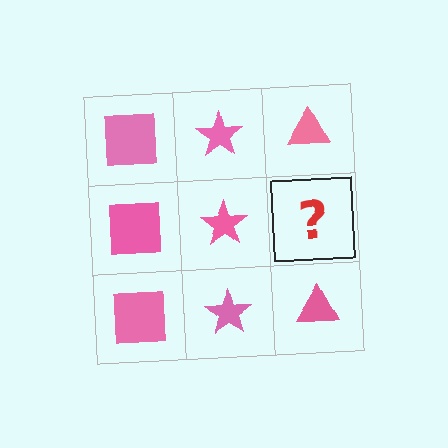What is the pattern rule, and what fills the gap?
The rule is that each column has a consistent shape. The gap should be filled with a pink triangle.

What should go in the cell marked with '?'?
The missing cell should contain a pink triangle.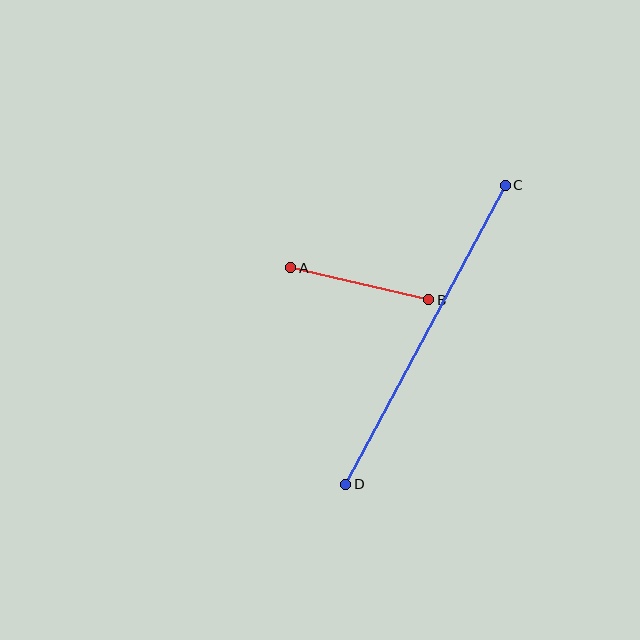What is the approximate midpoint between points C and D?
The midpoint is at approximately (426, 335) pixels.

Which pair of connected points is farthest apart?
Points C and D are farthest apart.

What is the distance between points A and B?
The distance is approximately 142 pixels.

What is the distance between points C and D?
The distance is approximately 338 pixels.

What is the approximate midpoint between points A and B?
The midpoint is at approximately (360, 284) pixels.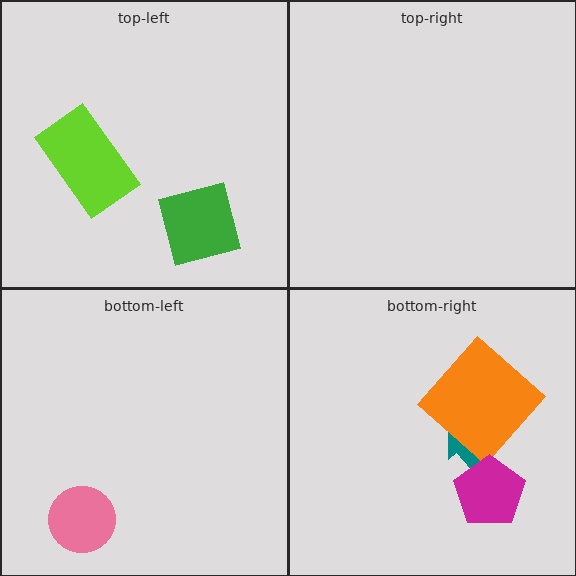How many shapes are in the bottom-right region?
3.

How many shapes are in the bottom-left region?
1.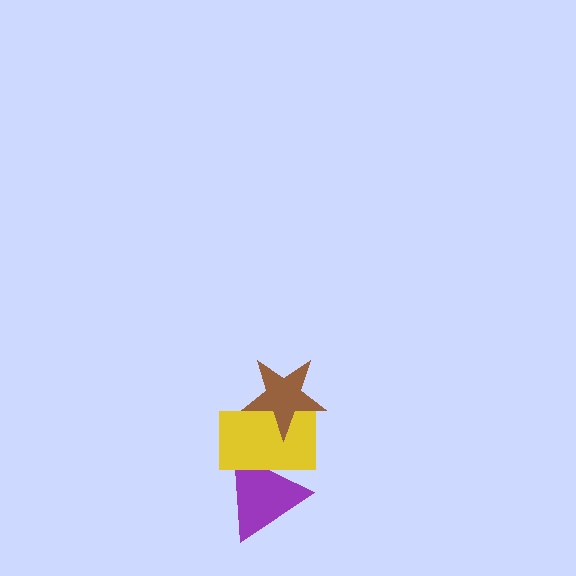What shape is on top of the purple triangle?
The yellow rectangle is on top of the purple triangle.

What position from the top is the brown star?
The brown star is 1st from the top.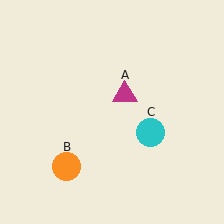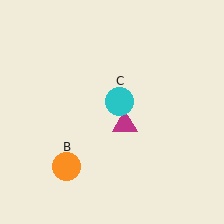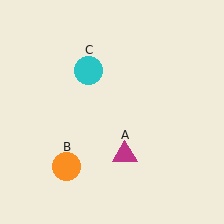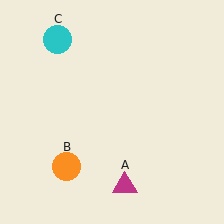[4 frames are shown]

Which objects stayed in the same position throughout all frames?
Orange circle (object B) remained stationary.